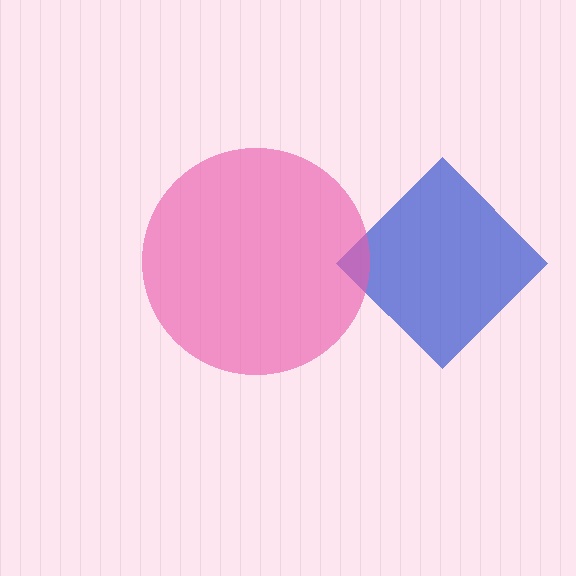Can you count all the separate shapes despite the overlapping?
Yes, there are 2 separate shapes.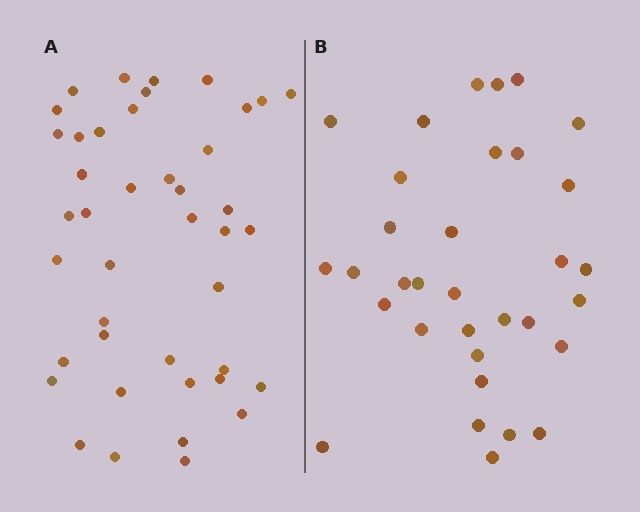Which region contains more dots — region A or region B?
Region A (the left region) has more dots.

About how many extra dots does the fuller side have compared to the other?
Region A has roughly 8 or so more dots than region B.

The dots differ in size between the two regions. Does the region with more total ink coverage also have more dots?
No. Region B has more total ink coverage because its dots are larger, but region A actually contains more individual dots. Total area can be misleading — the number of items is what matters here.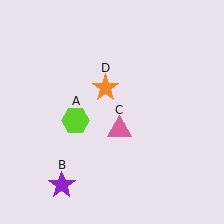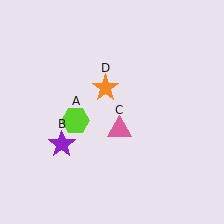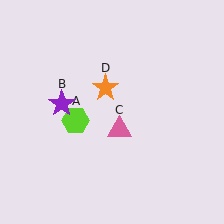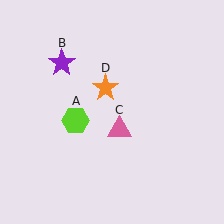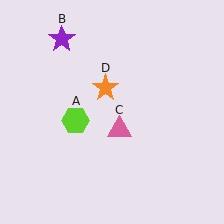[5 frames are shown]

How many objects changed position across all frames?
1 object changed position: purple star (object B).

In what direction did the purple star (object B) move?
The purple star (object B) moved up.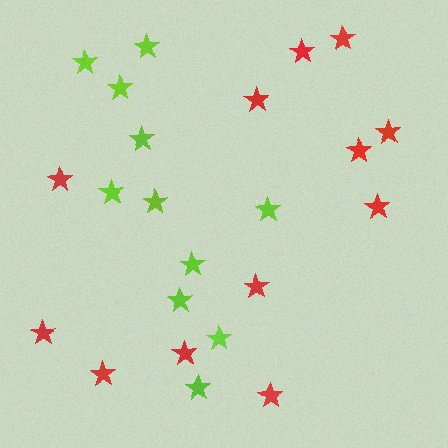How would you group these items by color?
There are 2 groups: one group of red stars (12) and one group of lime stars (11).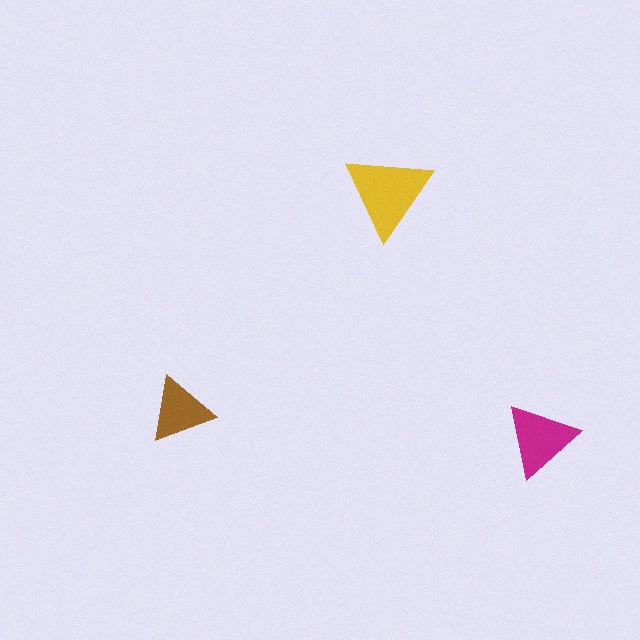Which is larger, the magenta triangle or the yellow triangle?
The yellow one.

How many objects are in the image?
There are 3 objects in the image.